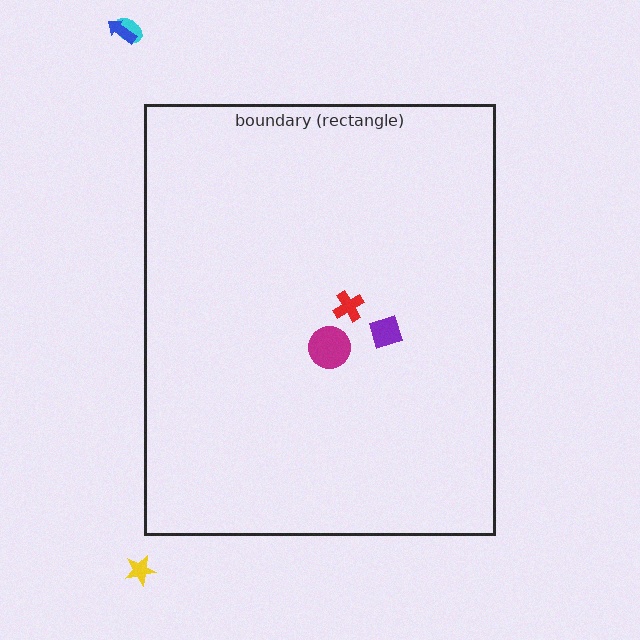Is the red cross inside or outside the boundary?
Inside.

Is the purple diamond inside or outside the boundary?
Inside.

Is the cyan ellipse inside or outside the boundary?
Outside.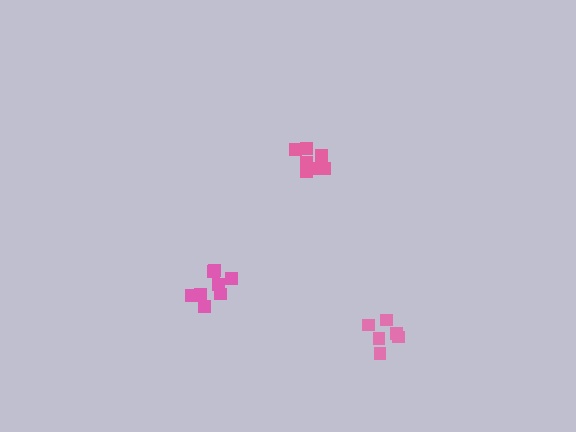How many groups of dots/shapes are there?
There are 3 groups.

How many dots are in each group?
Group 1: 6 dots, Group 2: 8 dots, Group 3: 7 dots (21 total).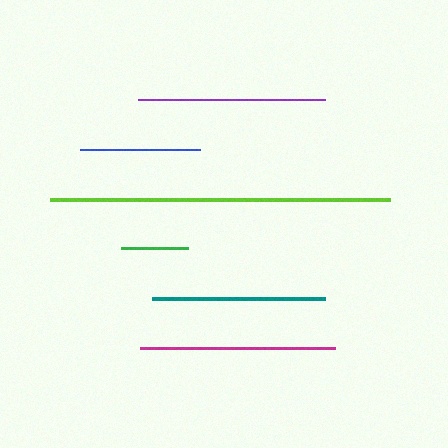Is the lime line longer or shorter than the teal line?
The lime line is longer than the teal line.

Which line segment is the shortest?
The green line is the shortest at approximately 67 pixels.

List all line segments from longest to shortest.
From longest to shortest: lime, magenta, purple, teal, blue, green.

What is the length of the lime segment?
The lime segment is approximately 341 pixels long.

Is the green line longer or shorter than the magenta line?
The magenta line is longer than the green line.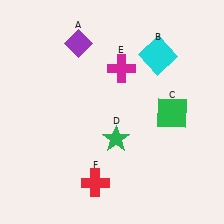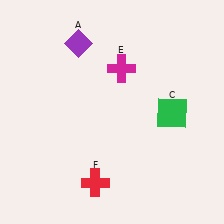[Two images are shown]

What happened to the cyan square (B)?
The cyan square (B) was removed in Image 2. It was in the top-right area of Image 1.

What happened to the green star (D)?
The green star (D) was removed in Image 2. It was in the bottom-right area of Image 1.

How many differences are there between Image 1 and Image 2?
There are 2 differences between the two images.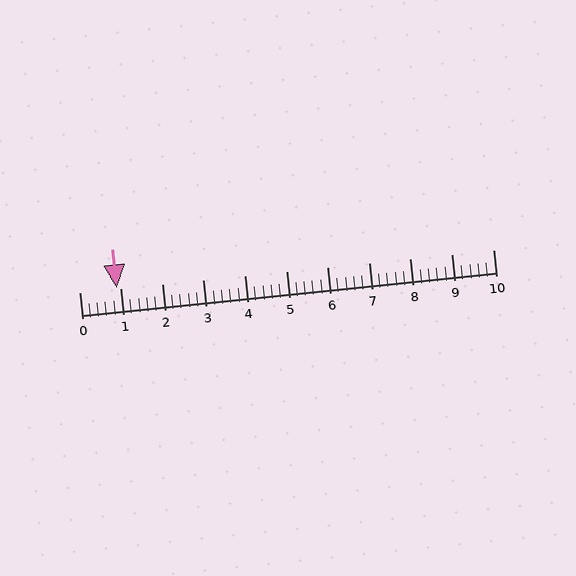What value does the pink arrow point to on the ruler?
The pink arrow points to approximately 0.9.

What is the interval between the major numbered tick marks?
The major tick marks are spaced 1 units apart.